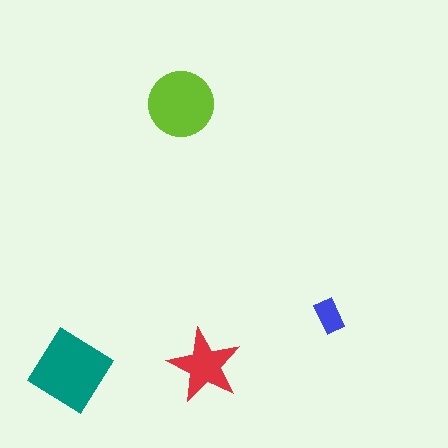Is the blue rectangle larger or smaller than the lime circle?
Smaller.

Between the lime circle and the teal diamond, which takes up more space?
The teal diamond.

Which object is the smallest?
The blue rectangle.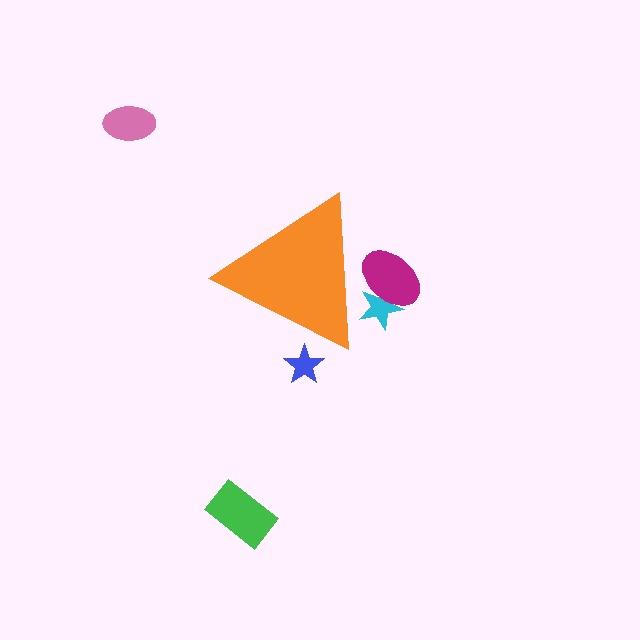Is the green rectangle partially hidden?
No, the green rectangle is fully visible.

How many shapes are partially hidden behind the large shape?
3 shapes are partially hidden.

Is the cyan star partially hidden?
Yes, the cyan star is partially hidden behind the orange triangle.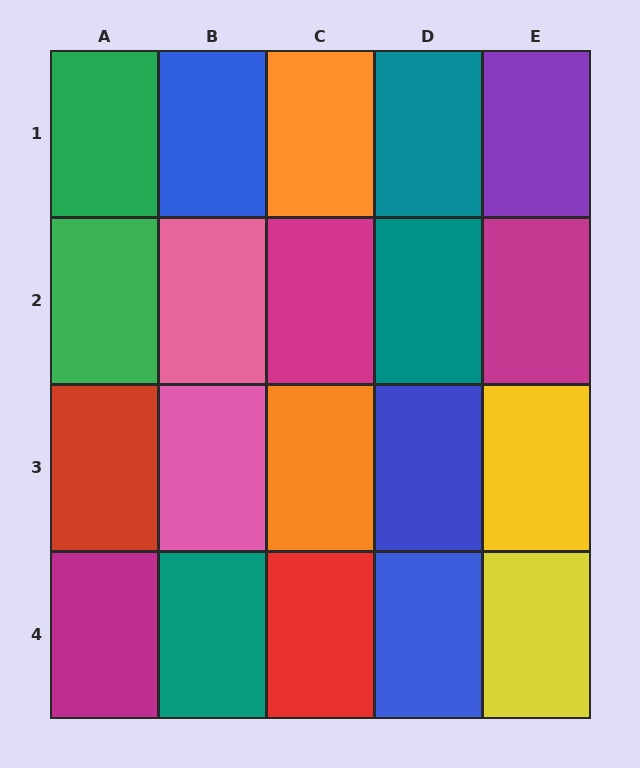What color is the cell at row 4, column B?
Teal.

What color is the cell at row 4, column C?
Red.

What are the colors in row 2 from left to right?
Green, pink, magenta, teal, magenta.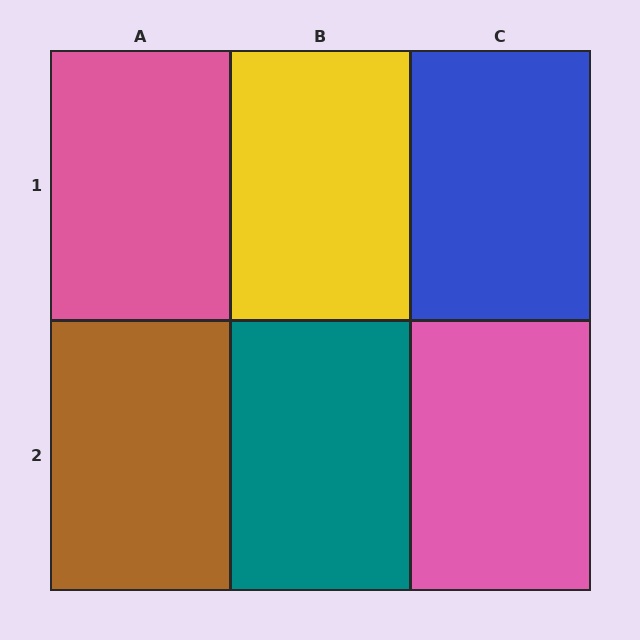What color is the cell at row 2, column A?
Brown.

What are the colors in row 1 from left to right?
Pink, yellow, blue.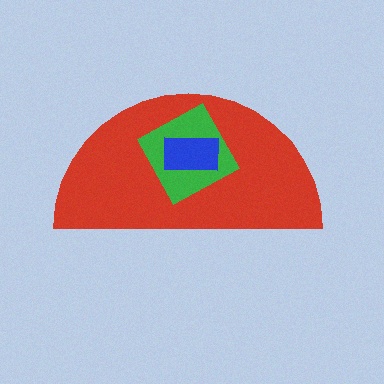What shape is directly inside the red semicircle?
The green square.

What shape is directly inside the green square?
The blue rectangle.